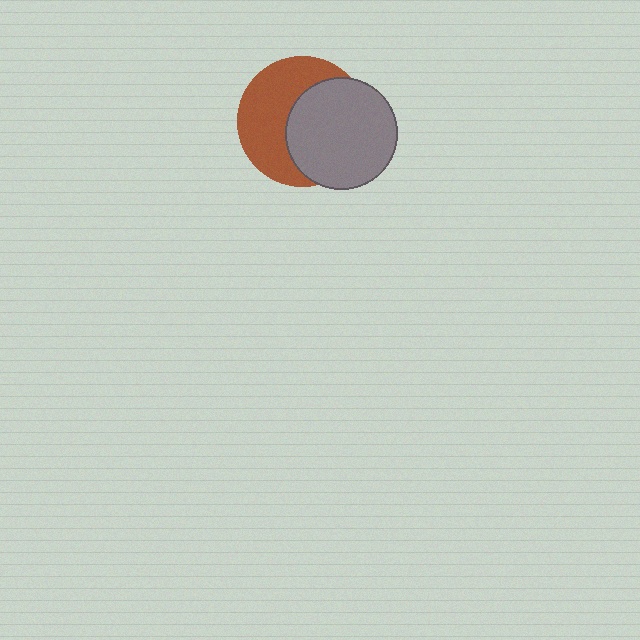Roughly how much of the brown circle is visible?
About half of it is visible (roughly 50%).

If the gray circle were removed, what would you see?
You would see the complete brown circle.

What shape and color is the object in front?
The object in front is a gray circle.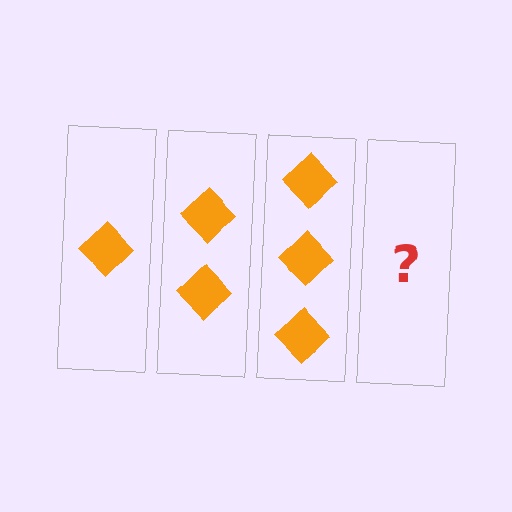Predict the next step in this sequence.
The next step is 4 diamonds.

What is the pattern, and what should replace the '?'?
The pattern is that each step adds one more diamond. The '?' should be 4 diamonds.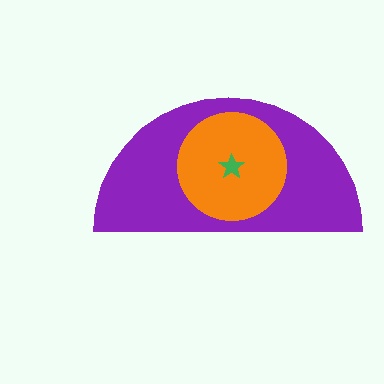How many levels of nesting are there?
3.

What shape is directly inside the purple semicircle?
The orange circle.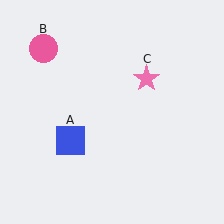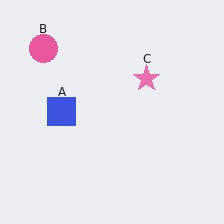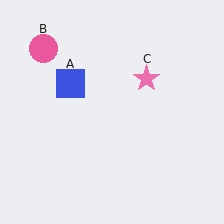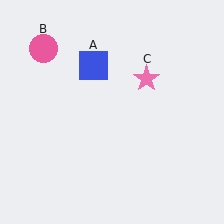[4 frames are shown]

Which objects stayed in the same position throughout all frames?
Pink circle (object B) and pink star (object C) remained stationary.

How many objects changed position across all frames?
1 object changed position: blue square (object A).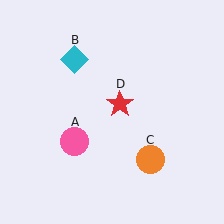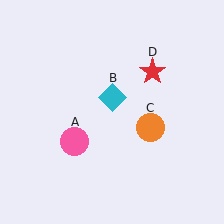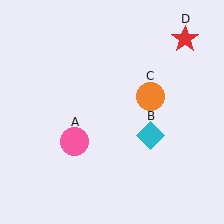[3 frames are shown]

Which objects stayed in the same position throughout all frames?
Pink circle (object A) remained stationary.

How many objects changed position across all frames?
3 objects changed position: cyan diamond (object B), orange circle (object C), red star (object D).